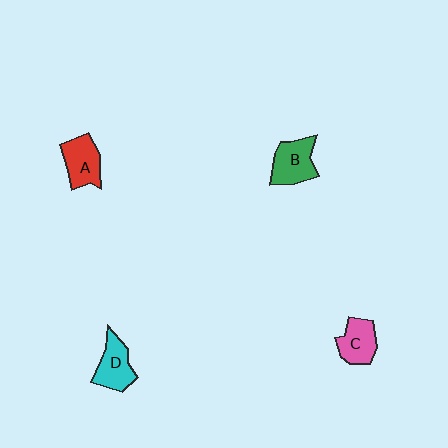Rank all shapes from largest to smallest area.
From largest to smallest: B (green), A (red), D (cyan), C (pink).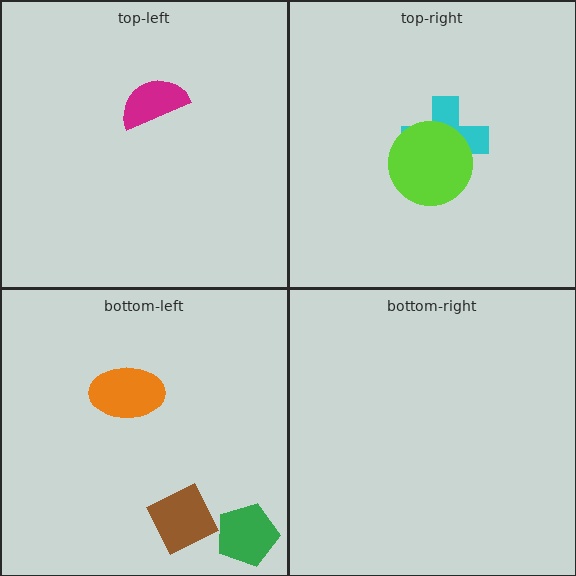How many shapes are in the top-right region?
2.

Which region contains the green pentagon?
The bottom-left region.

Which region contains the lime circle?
The top-right region.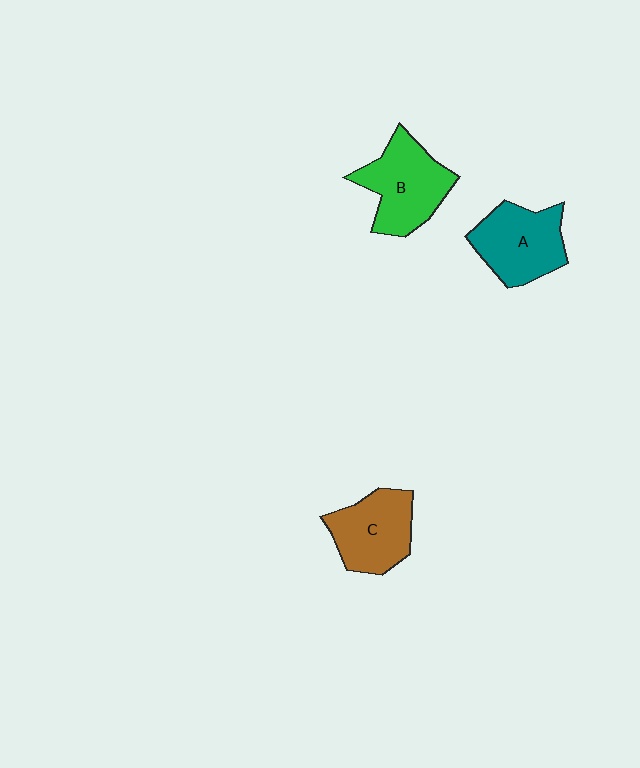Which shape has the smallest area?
Shape C (brown).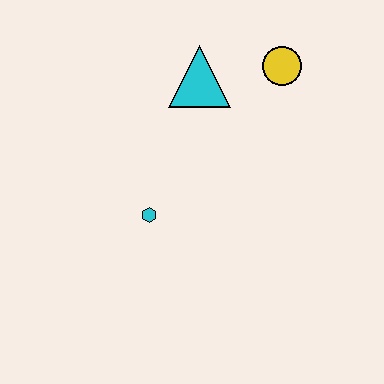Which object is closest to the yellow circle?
The cyan triangle is closest to the yellow circle.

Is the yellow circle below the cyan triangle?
No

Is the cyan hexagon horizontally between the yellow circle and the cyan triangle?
No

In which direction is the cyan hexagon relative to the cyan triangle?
The cyan hexagon is below the cyan triangle.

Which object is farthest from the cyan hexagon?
The yellow circle is farthest from the cyan hexagon.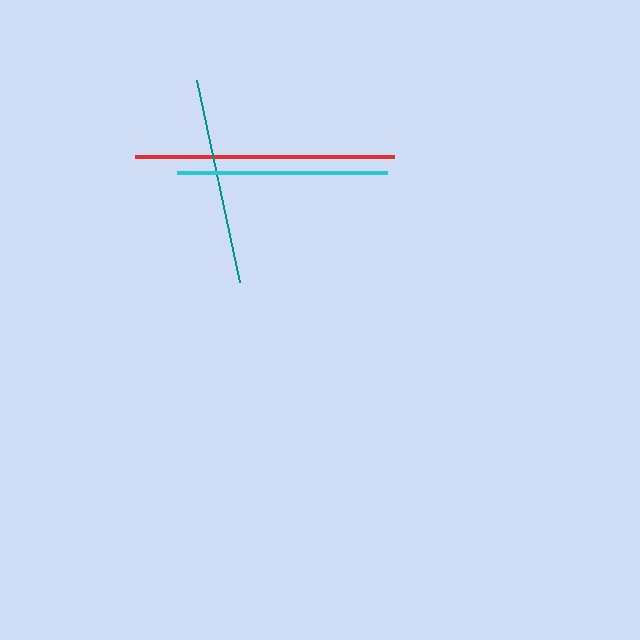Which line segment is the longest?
The red line is the longest at approximately 260 pixels.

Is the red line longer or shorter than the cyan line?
The red line is longer than the cyan line.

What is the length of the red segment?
The red segment is approximately 260 pixels long.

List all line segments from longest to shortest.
From longest to shortest: red, cyan, teal.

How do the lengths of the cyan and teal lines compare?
The cyan and teal lines are approximately the same length.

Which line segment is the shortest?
The teal line is the shortest at approximately 206 pixels.